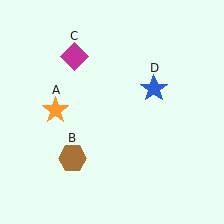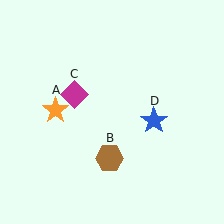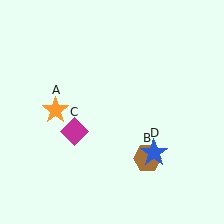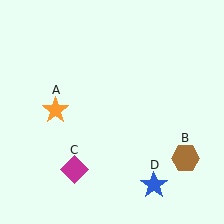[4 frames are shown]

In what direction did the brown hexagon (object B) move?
The brown hexagon (object B) moved right.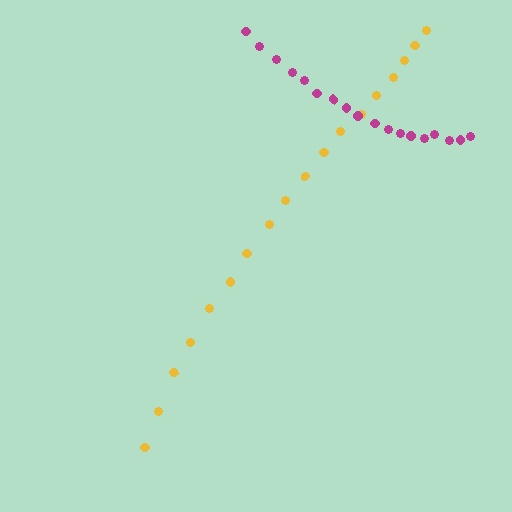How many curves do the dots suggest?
There are 2 distinct paths.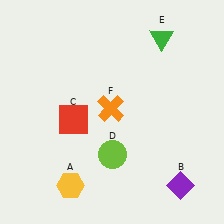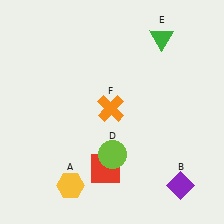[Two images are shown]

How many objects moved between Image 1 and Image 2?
1 object moved between the two images.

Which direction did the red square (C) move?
The red square (C) moved down.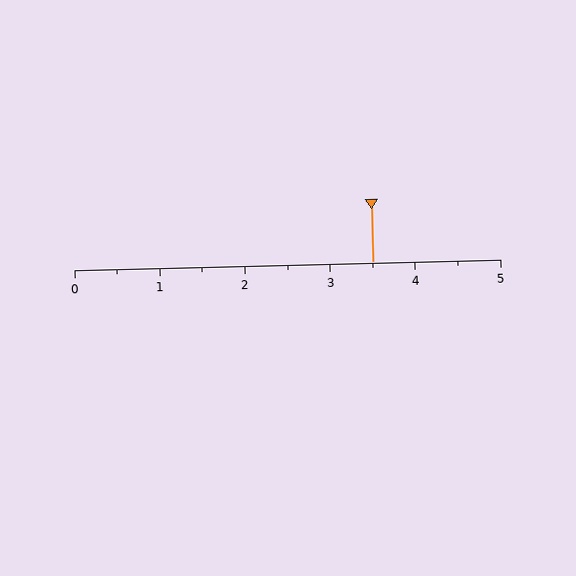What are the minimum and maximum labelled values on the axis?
The axis runs from 0 to 5.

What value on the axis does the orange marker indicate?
The marker indicates approximately 3.5.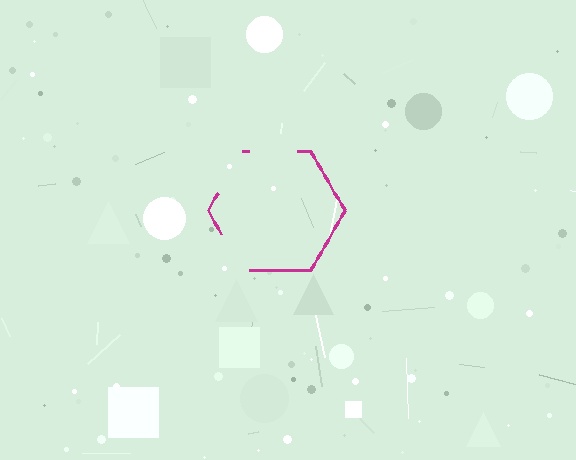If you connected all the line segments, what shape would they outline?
They would outline a hexagon.